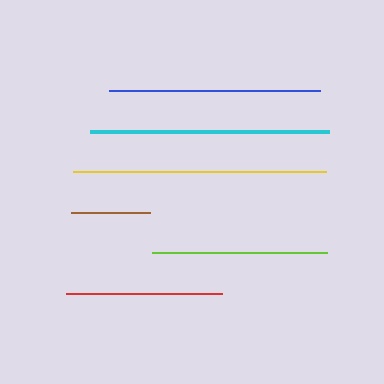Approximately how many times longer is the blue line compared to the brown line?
The blue line is approximately 2.7 times the length of the brown line.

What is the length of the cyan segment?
The cyan segment is approximately 238 pixels long.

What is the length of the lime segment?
The lime segment is approximately 175 pixels long.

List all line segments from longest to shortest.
From longest to shortest: yellow, cyan, blue, lime, red, brown.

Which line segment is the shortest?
The brown line is the shortest at approximately 78 pixels.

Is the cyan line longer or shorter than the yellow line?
The yellow line is longer than the cyan line.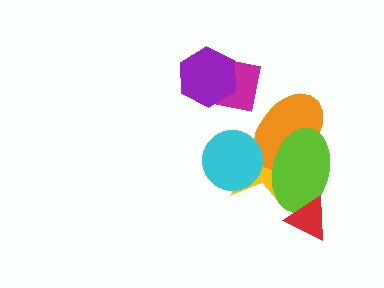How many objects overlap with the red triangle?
1 object overlaps with the red triangle.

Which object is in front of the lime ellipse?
The red triangle is in front of the lime ellipse.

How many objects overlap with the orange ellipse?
3 objects overlap with the orange ellipse.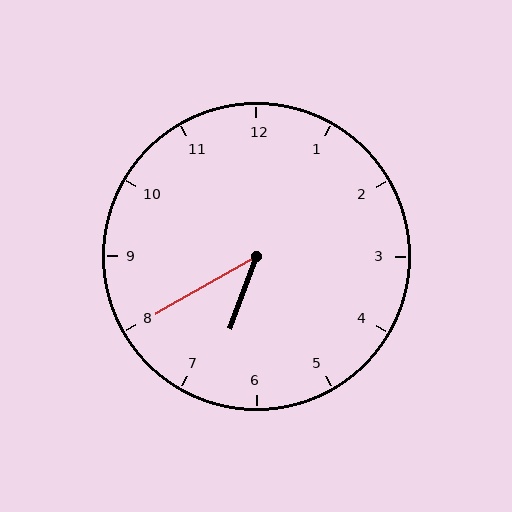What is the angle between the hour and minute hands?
Approximately 40 degrees.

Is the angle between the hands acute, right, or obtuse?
It is acute.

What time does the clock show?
6:40.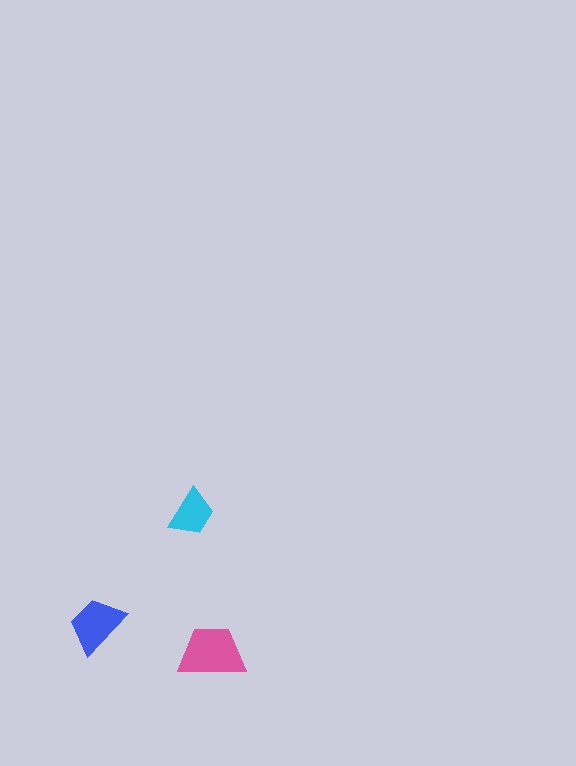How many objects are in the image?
There are 3 objects in the image.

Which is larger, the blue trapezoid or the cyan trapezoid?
The blue one.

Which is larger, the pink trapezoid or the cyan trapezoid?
The pink one.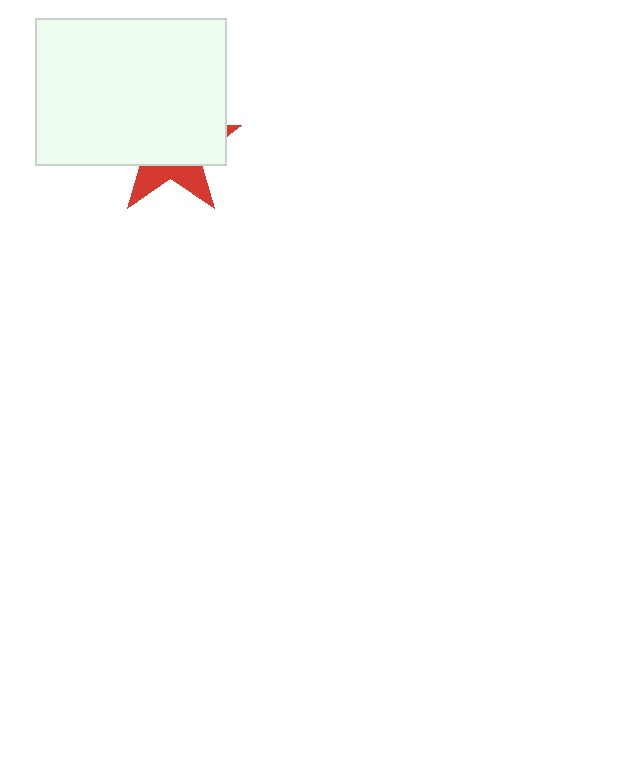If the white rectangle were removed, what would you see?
You would see the complete red star.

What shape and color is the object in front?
The object in front is a white rectangle.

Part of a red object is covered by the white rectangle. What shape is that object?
It is a star.